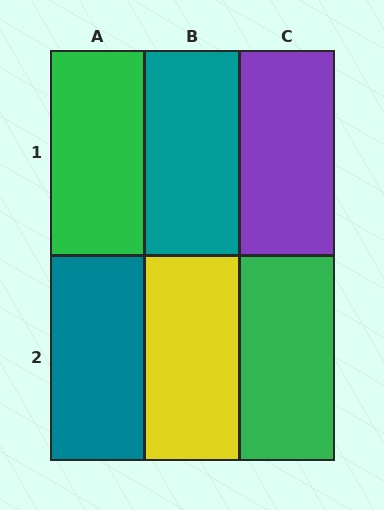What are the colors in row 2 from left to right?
Teal, yellow, green.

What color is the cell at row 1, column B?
Teal.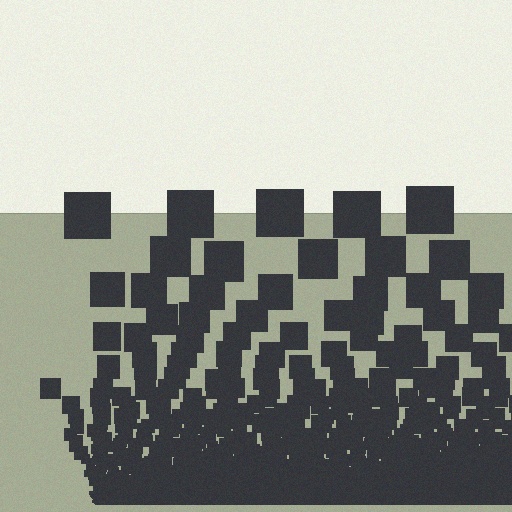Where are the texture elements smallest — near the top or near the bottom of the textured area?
Near the bottom.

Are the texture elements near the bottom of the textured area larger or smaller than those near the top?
Smaller. The gradient is inverted — elements near the bottom are smaller and denser.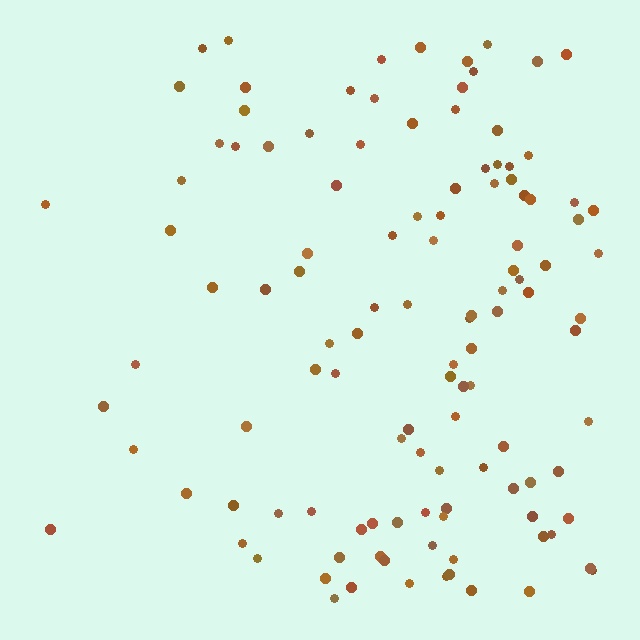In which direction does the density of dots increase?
From left to right, with the right side densest.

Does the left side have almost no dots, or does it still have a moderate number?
Still a moderate number, just noticeably fewer than the right.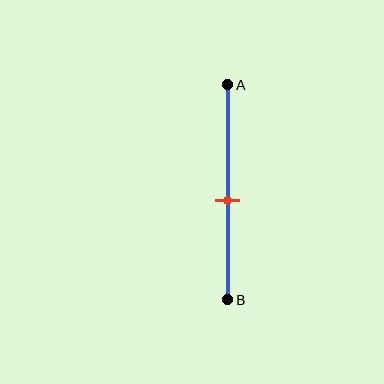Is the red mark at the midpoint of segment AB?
No, the mark is at about 55% from A, not at the 50% midpoint.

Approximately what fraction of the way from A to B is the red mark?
The red mark is approximately 55% of the way from A to B.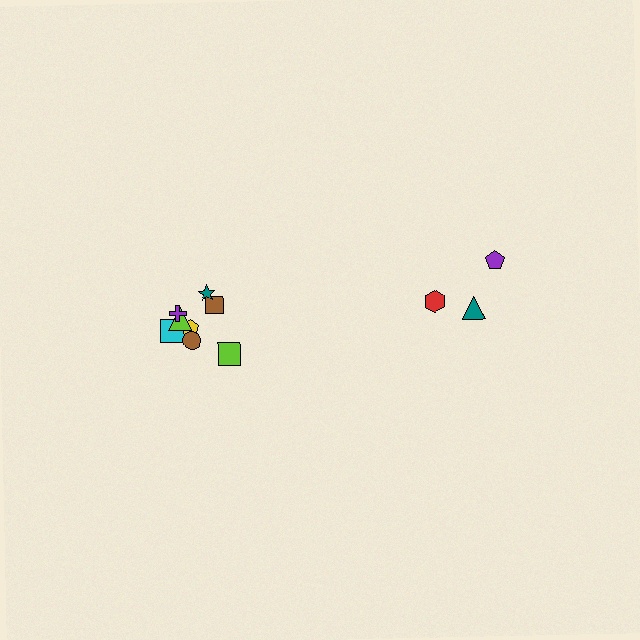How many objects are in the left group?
There are 8 objects.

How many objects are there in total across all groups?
There are 11 objects.